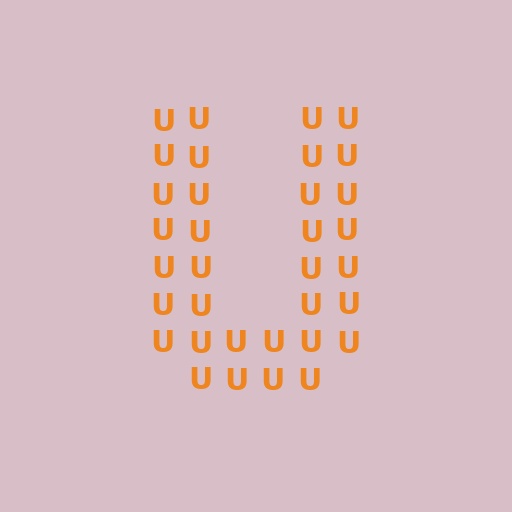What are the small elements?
The small elements are letter U's.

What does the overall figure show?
The overall figure shows the letter U.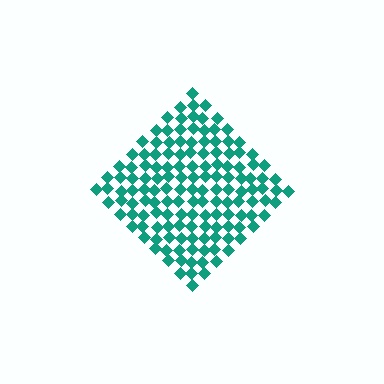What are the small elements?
The small elements are diamonds.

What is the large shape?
The large shape is a diamond.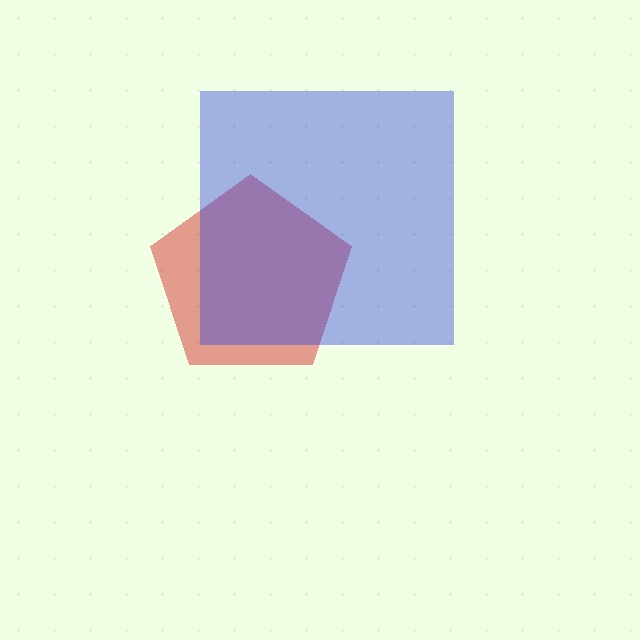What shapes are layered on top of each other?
The layered shapes are: a red pentagon, a blue square.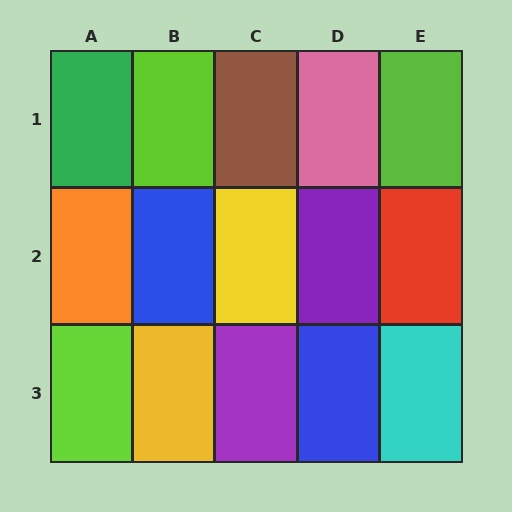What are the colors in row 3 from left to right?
Lime, yellow, purple, blue, cyan.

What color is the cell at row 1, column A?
Green.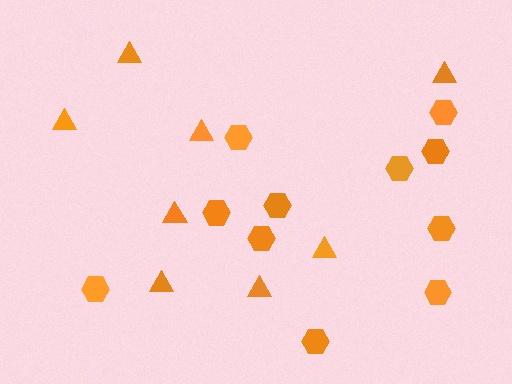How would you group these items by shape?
There are 2 groups: one group of hexagons (11) and one group of triangles (8).